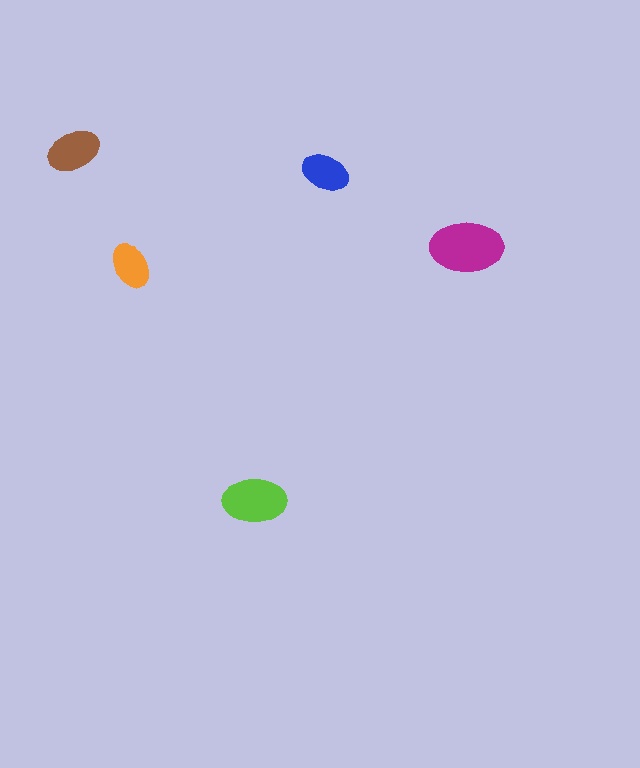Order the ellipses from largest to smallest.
the magenta one, the lime one, the brown one, the blue one, the orange one.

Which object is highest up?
The brown ellipse is topmost.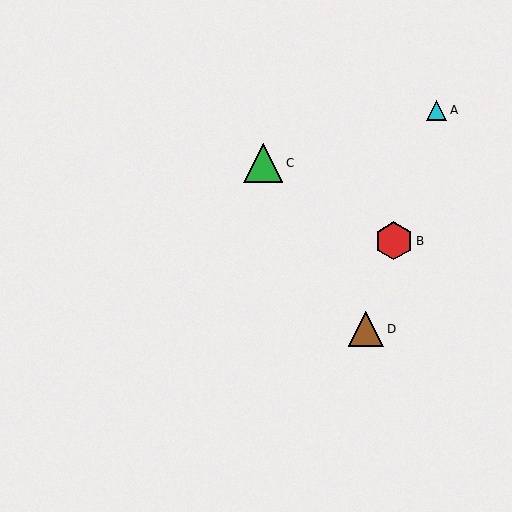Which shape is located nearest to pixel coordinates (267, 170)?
The green triangle (labeled C) at (263, 163) is nearest to that location.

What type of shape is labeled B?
Shape B is a red hexagon.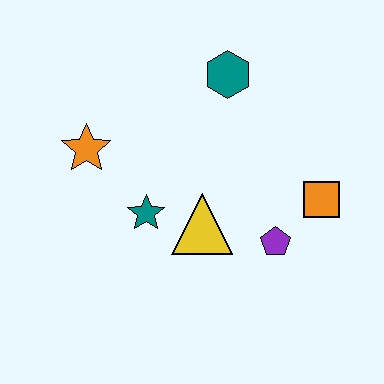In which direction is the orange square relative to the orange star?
The orange square is to the right of the orange star.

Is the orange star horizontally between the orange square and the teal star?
No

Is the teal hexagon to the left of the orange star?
No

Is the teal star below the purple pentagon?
No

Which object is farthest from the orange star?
The orange square is farthest from the orange star.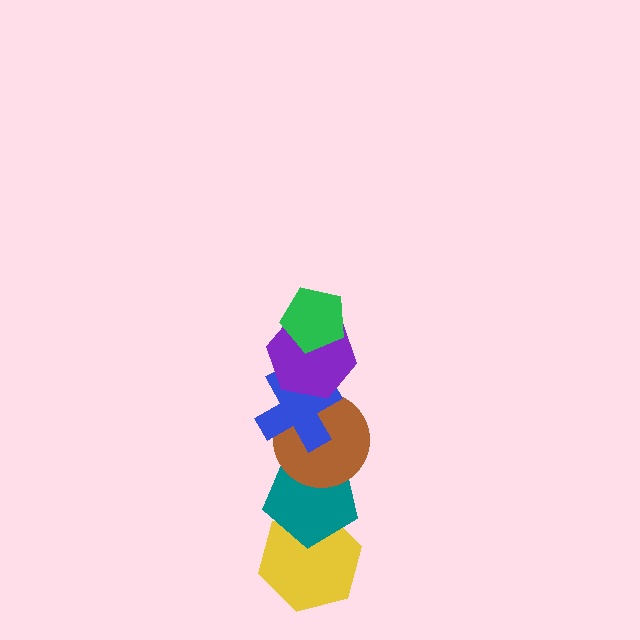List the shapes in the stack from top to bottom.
From top to bottom: the green pentagon, the purple hexagon, the blue cross, the brown circle, the teal pentagon, the yellow hexagon.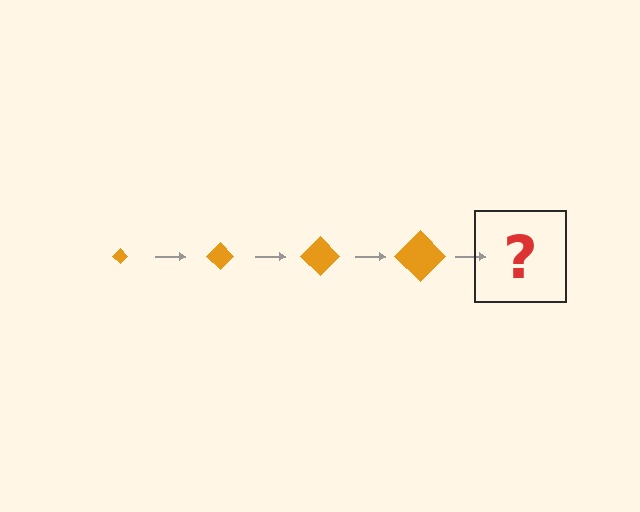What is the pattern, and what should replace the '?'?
The pattern is that the diamond gets progressively larger each step. The '?' should be an orange diamond, larger than the previous one.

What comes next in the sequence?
The next element should be an orange diamond, larger than the previous one.